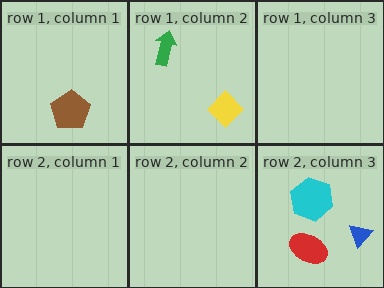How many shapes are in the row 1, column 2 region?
2.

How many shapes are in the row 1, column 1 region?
1.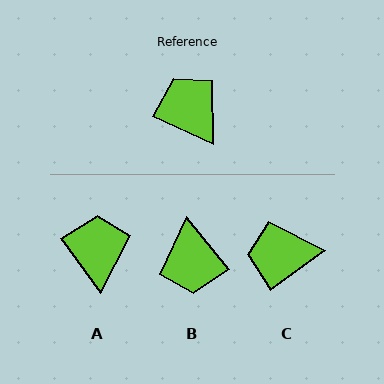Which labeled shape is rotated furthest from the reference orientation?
B, about 153 degrees away.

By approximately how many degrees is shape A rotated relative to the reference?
Approximately 29 degrees clockwise.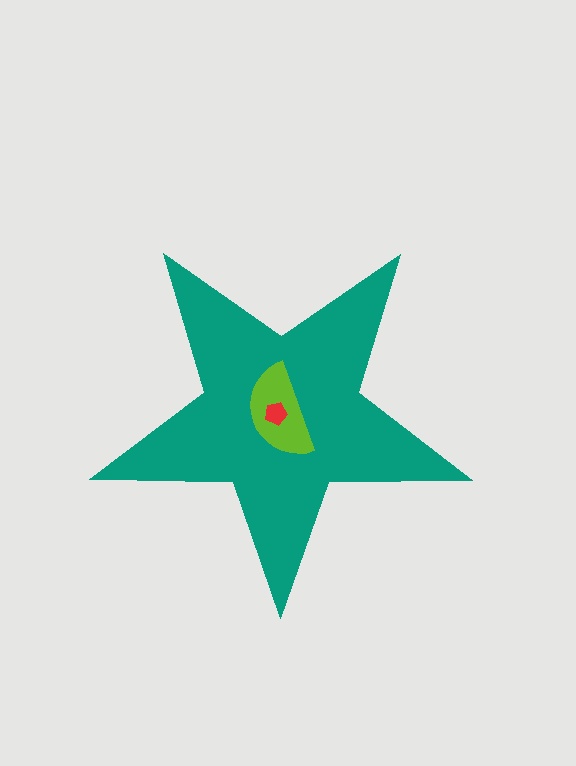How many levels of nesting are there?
3.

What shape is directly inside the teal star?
The lime semicircle.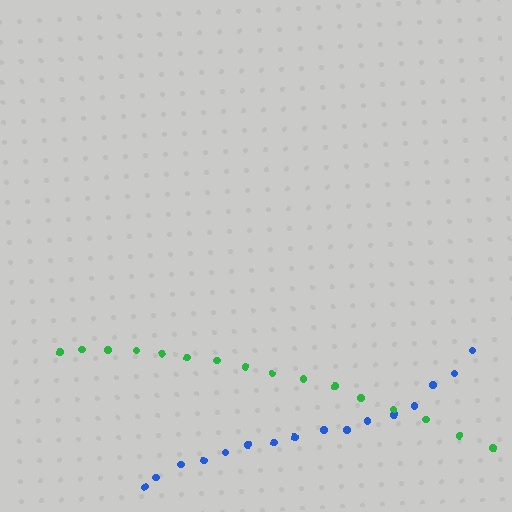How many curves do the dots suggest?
There are 2 distinct paths.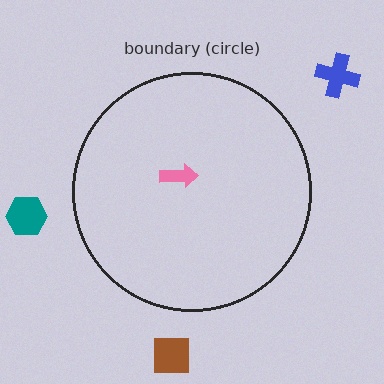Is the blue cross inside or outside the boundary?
Outside.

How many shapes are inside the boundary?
1 inside, 3 outside.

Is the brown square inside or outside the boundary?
Outside.